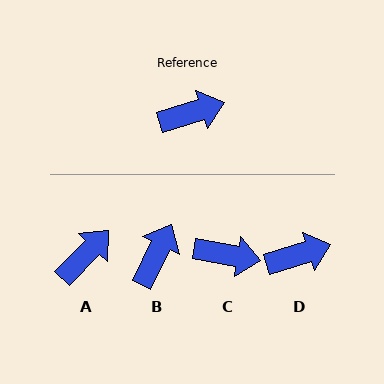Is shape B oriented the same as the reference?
No, it is off by about 47 degrees.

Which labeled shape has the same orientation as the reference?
D.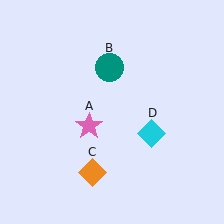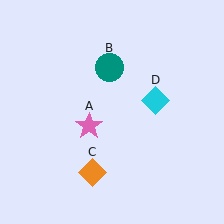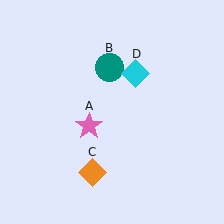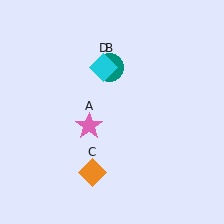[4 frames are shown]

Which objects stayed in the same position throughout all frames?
Pink star (object A) and teal circle (object B) and orange diamond (object C) remained stationary.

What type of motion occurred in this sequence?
The cyan diamond (object D) rotated counterclockwise around the center of the scene.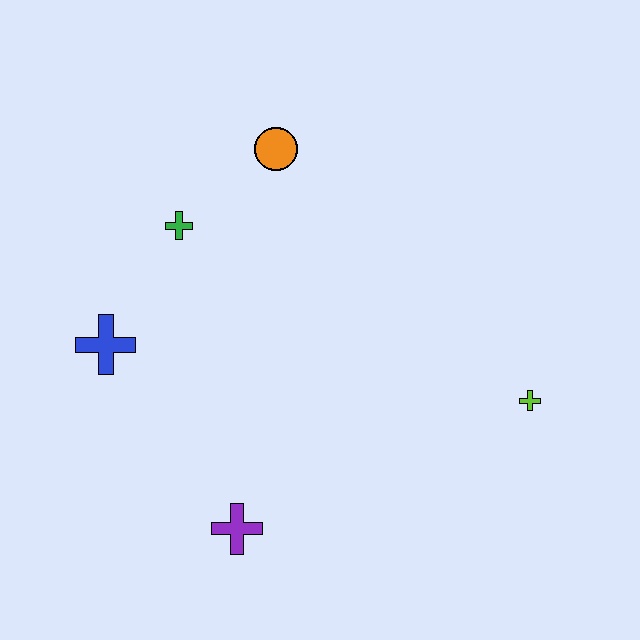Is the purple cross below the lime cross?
Yes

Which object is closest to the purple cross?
The blue cross is closest to the purple cross.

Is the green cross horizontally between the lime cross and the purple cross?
No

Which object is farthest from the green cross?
The lime cross is farthest from the green cross.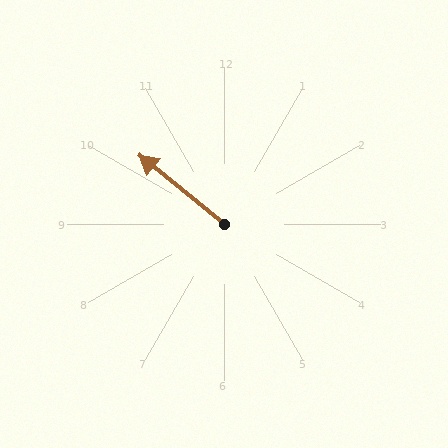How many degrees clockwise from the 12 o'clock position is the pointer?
Approximately 309 degrees.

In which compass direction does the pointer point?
Northwest.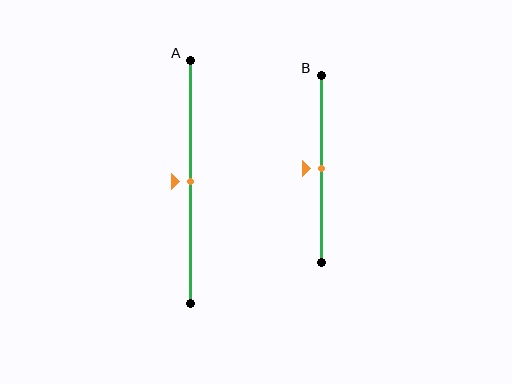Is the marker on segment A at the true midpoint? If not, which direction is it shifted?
Yes, the marker on segment A is at the true midpoint.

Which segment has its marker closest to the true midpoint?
Segment A has its marker closest to the true midpoint.